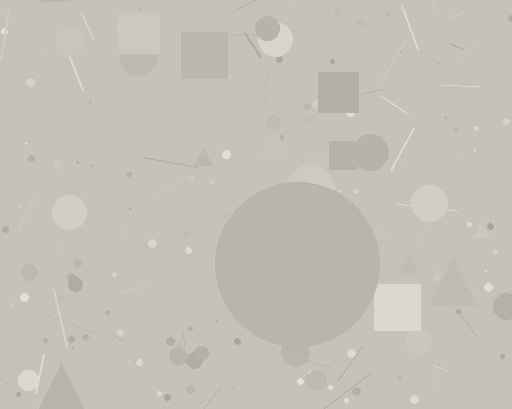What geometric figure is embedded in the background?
A circle is embedded in the background.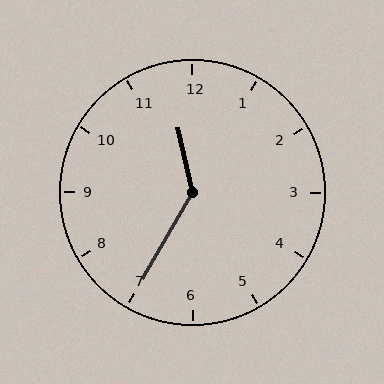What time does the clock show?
11:35.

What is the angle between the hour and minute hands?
Approximately 138 degrees.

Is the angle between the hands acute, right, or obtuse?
It is obtuse.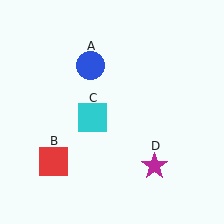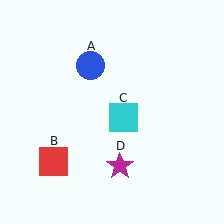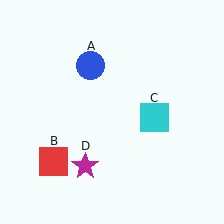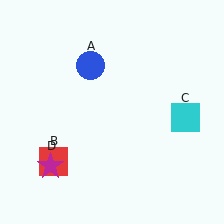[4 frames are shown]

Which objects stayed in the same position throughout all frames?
Blue circle (object A) and red square (object B) remained stationary.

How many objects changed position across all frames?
2 objects changed position: cyan square (object C), magenta star (object D).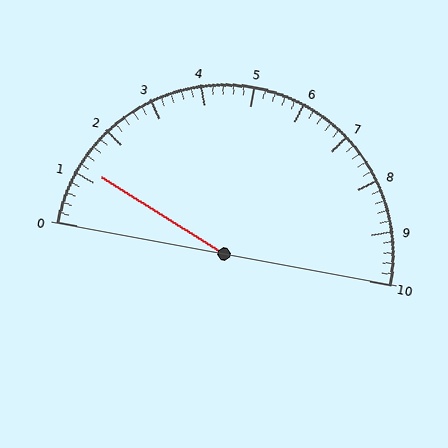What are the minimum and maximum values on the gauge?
The gauge ranges from 0 to 10.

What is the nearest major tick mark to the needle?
The nearest major tick mark is 1.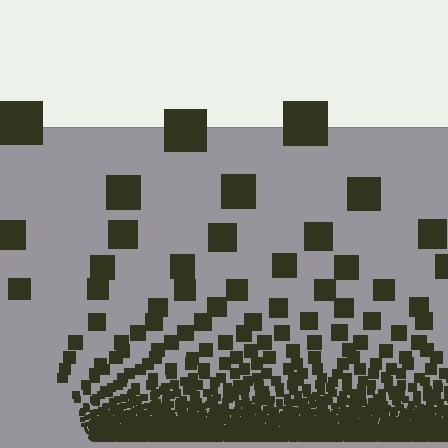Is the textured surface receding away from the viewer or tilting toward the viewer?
The surface appears to tilt toward the viewer. Texture elements get larger and sparser toward the top.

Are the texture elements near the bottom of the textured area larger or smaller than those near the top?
Smaller. The gradient is inverted — elements near the bottom are smaller and denser.